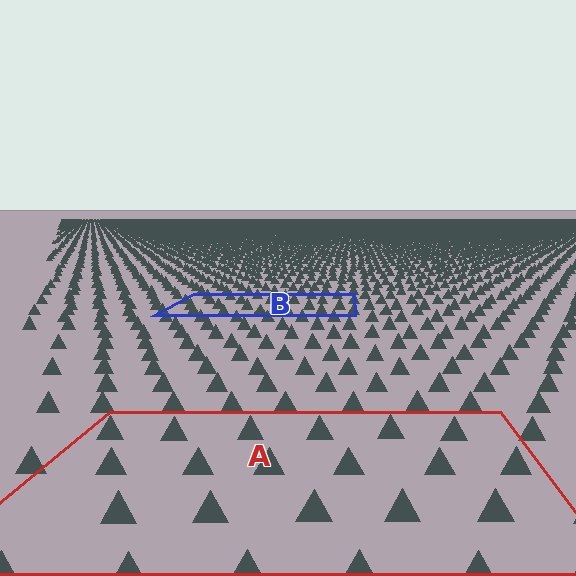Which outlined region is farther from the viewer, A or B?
Region B is farther from the viewer — the texture elements inside it appear smaller and more densely packed.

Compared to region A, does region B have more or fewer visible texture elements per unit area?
Region B has more texture elements per unit area — they are packed more densely because it is farther away.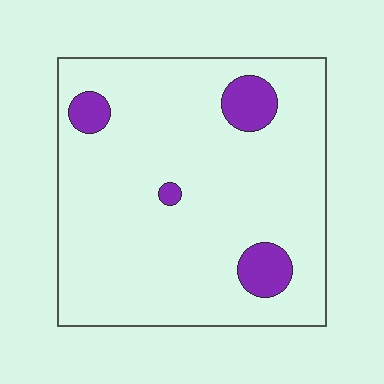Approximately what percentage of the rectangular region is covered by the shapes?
Approximately 10%.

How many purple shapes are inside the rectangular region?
4.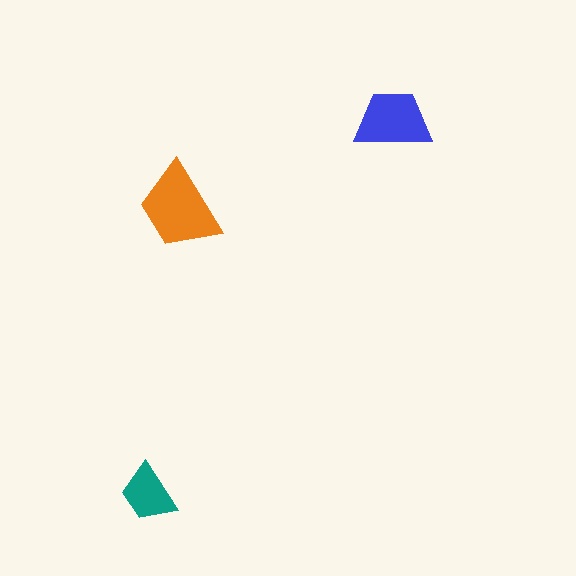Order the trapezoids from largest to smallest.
the orange one, the blue one, the teal one.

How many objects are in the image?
There are 3 objects in the image.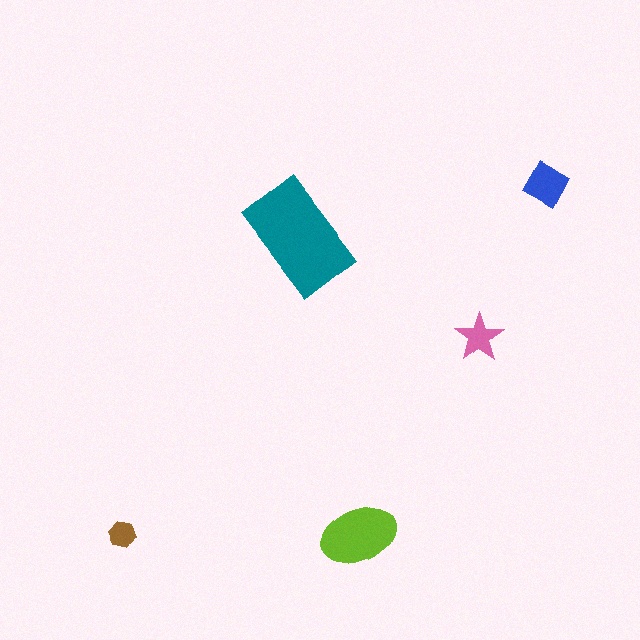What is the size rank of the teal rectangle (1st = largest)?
1st.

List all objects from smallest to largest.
The brown hexagon, the pink star, the blue diamond, the lime ellipse, the teal rectangle.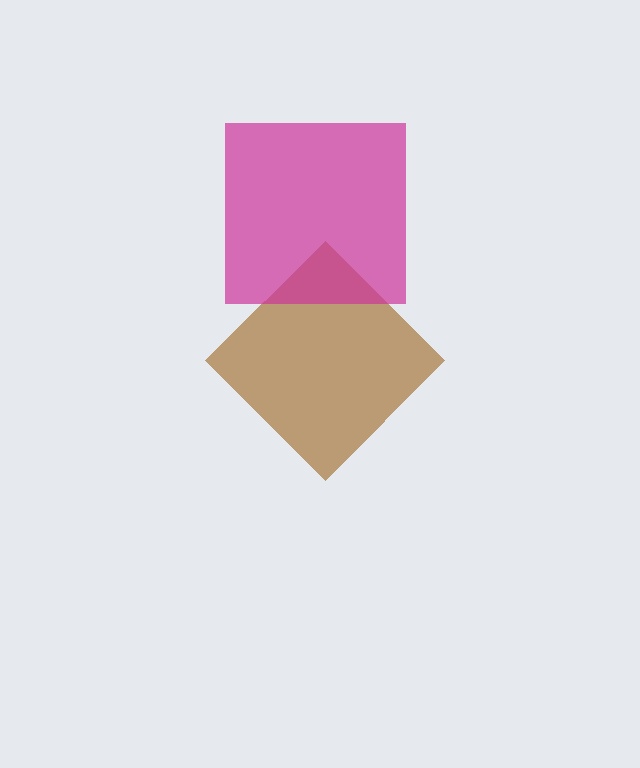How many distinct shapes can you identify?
There are 2 distinct shapes: a brown diamond, a magenta square.